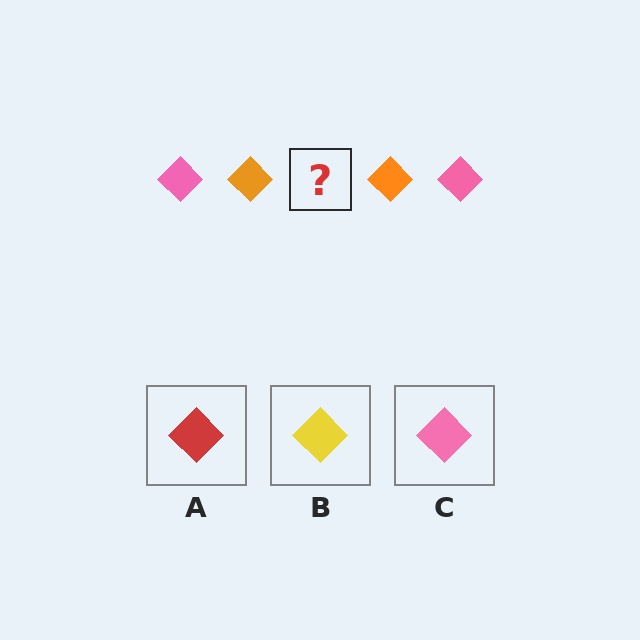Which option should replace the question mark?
Option C.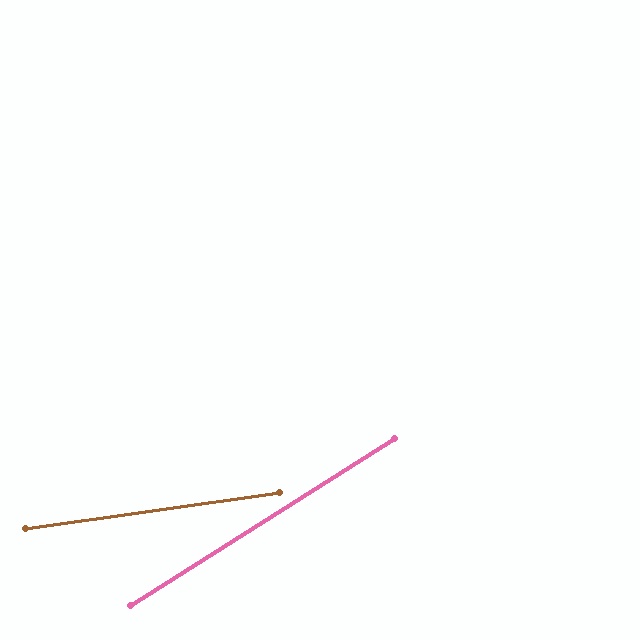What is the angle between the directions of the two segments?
Approximately 24 degrees.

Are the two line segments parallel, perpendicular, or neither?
Neither parallel nor perpendicular — they differ by about 24°.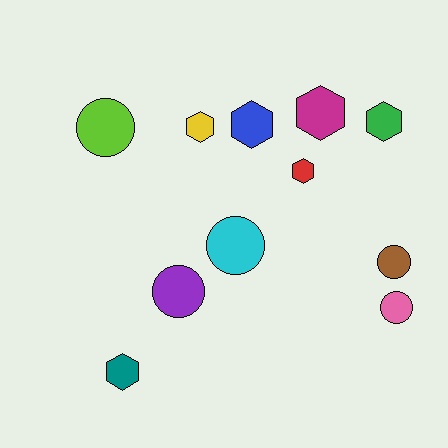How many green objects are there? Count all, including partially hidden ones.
There is 1 green object.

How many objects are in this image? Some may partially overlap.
There are 11 objects.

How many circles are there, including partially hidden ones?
There are 5 circles.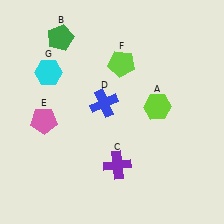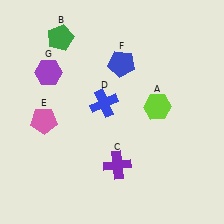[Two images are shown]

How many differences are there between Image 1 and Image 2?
There are 2 differences between the two images.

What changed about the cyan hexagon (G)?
In Image 1, G is cyan. In Image 2, it changed to purple.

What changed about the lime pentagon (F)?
In Image 1, F is lime. In Image 2, it changed to blue.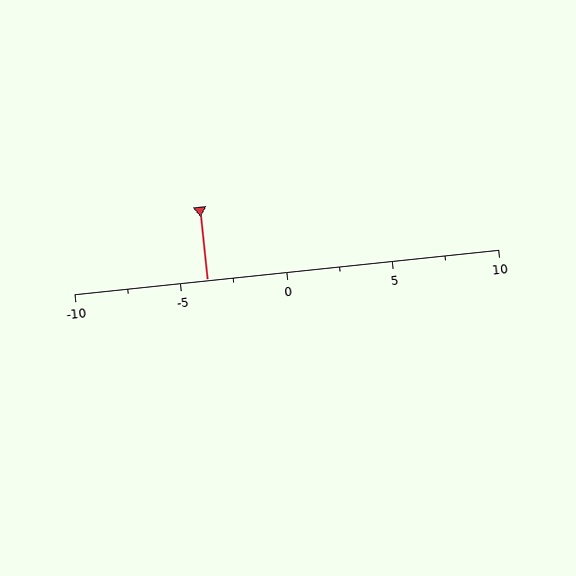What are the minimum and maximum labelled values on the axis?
The axis runs from -10 to 10.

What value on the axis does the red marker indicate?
The marker indicates approximately -3.8.